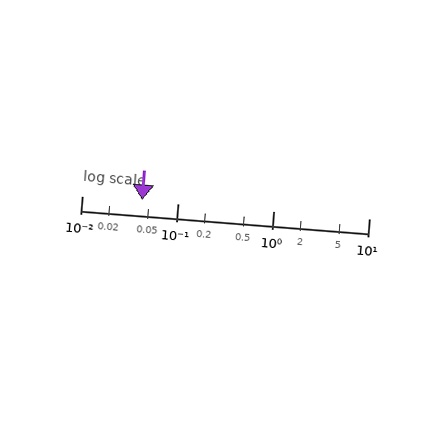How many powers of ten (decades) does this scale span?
The scale spans 3 decades, from 0.01 to 10.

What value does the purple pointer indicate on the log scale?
The pointer indicates approximately 0.043.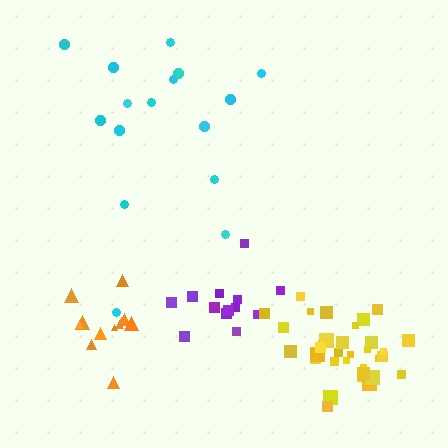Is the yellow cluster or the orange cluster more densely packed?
Yellow.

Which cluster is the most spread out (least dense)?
Cyan.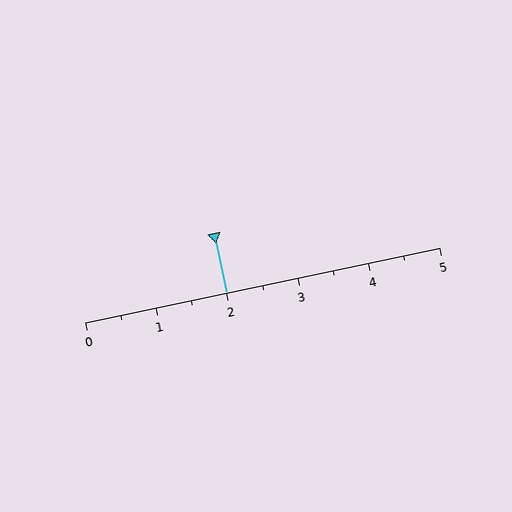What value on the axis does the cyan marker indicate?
The marker indicates approximately 2.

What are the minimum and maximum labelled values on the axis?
The axis runs from 0 to 5.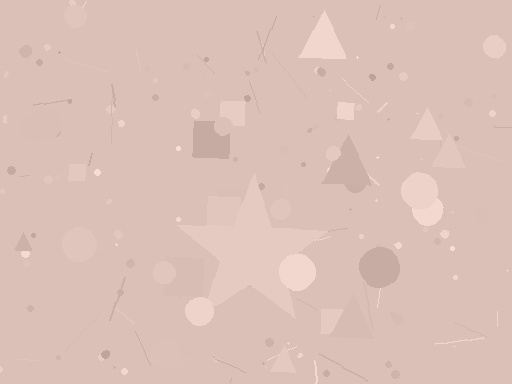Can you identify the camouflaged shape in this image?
The camouflaged shape is a star.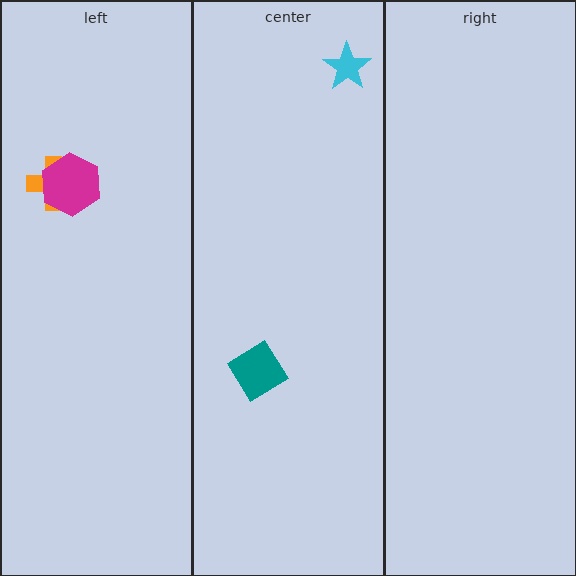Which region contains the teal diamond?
The center region.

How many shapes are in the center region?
2.